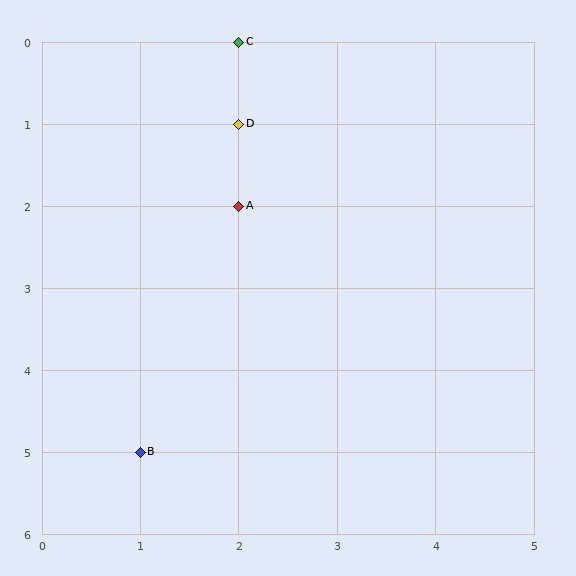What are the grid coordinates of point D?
Point D is at grid coordinates (2, 1).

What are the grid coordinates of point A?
Point A is at grid coordinates (2, 2).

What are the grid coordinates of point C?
Point C is at grid coordinates (2, 0).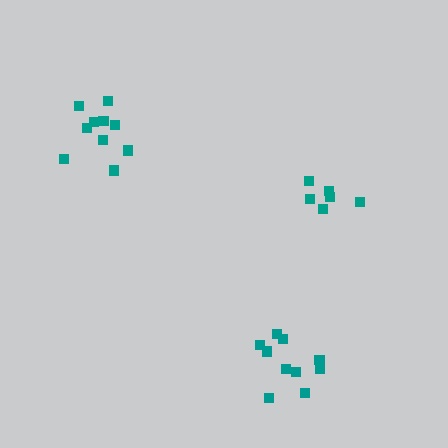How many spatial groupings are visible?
There are 3 spatial groupings.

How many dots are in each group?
Group 1: 10 dots, Group 2: 6 dots, Group 3: 10 dots (26 total).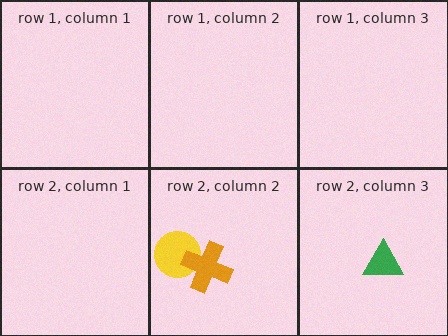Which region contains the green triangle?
The row 2, column 3 region.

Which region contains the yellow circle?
The row 2, column 2 region.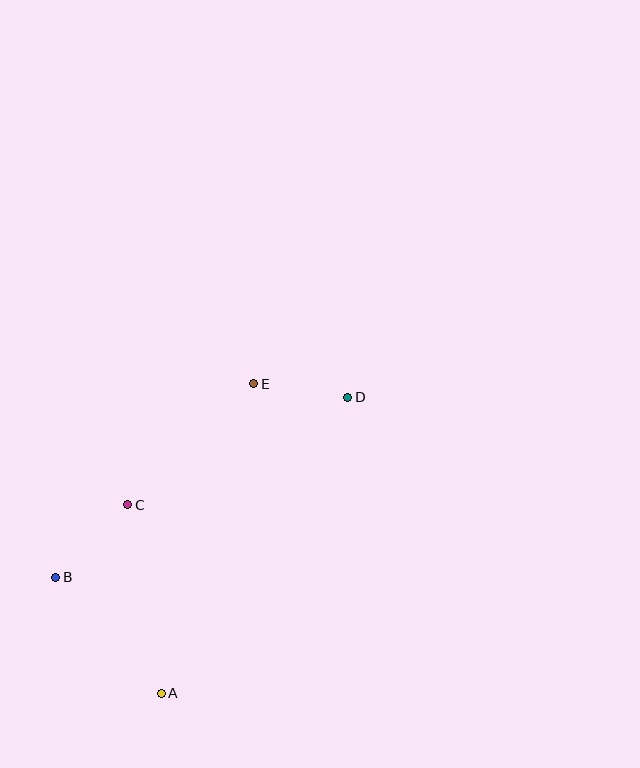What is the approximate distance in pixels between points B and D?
The distance between B and D is approximately 343 pixels.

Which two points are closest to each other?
Points D and E are closest to each other.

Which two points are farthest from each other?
Points A and D are farthest from each other.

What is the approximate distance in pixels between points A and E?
The distance between A and E is approximately 323 pixels.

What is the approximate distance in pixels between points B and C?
The distance between B and C is approximately 102 pixels.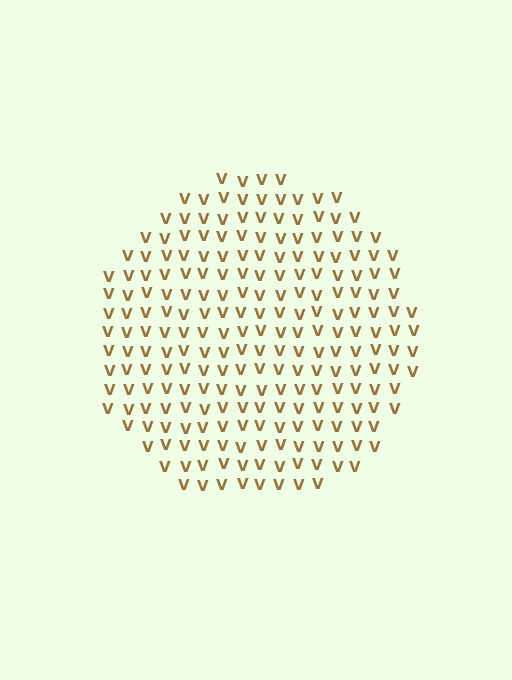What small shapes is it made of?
It is made of small letter V's.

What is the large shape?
The large shape is a circle.